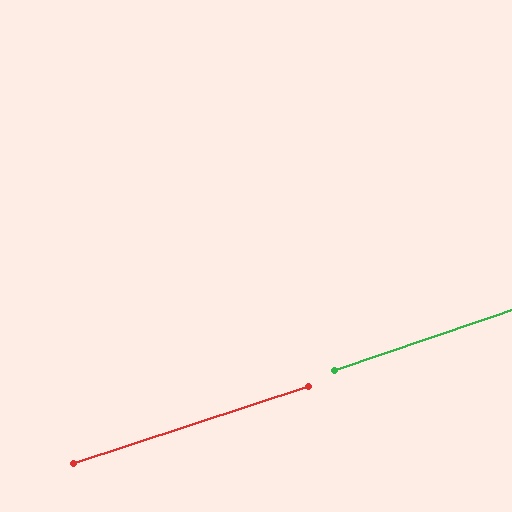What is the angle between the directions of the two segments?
Approximately 0 degrees.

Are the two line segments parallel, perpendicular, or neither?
Parallel — their directions differ by only 0.5°.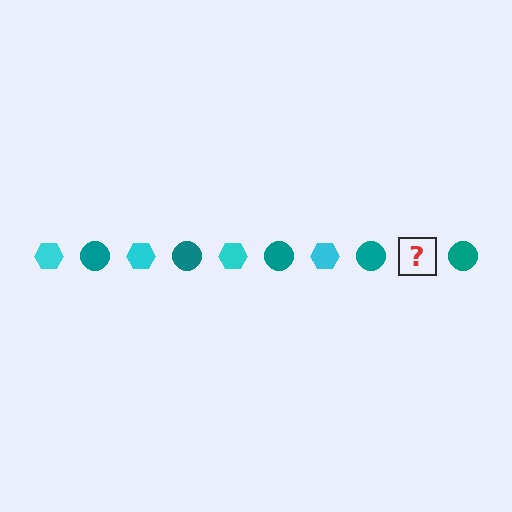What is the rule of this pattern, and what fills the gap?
The rule is that the pattern alternates between cyan hexagon and teal circle. The gap should be filled with a cyan hexagon.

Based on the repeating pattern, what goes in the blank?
The blank should be a cyan hexagon.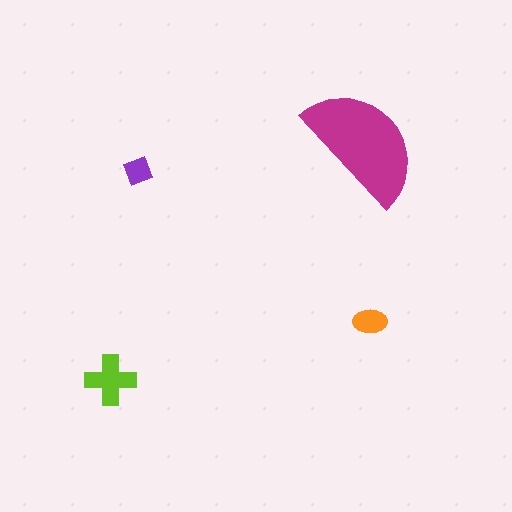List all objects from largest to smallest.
The magenta semicircle, the lime cross, the orange ellipse, the purple diamond.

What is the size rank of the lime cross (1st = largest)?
2nd.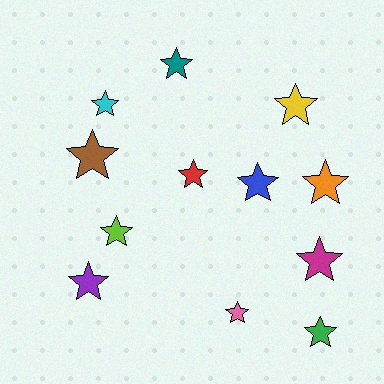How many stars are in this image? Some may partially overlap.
There are 12 stars.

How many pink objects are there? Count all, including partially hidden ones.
There is 1 pink object.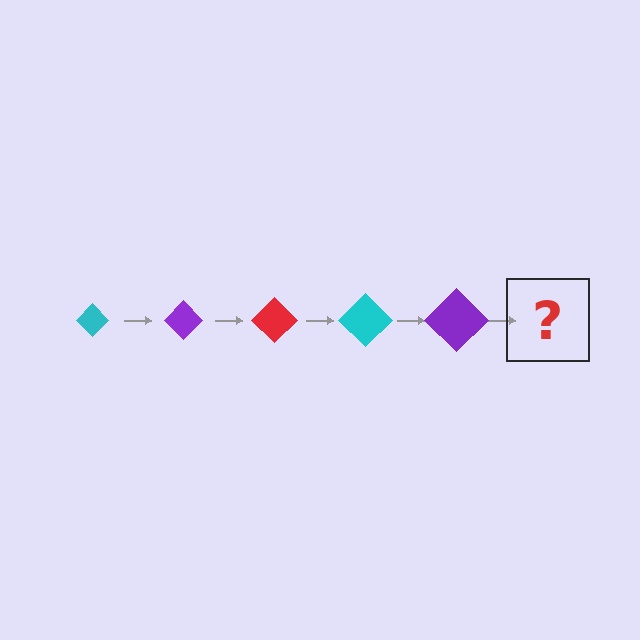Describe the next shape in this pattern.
It should be a red diamond, larger than the previous one.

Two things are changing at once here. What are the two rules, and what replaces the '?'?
The two rules are that the diamond grows larger each step and the color cycles through cyan, purple, and red. The '?' should be a red diamond, larger than the previous one.